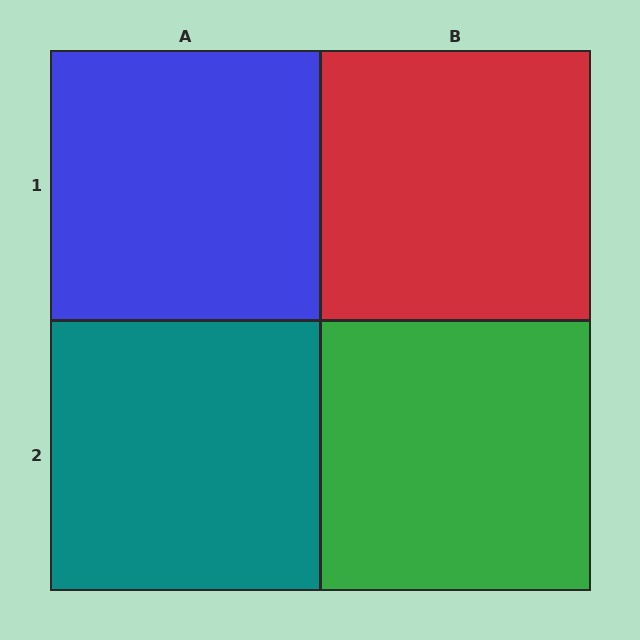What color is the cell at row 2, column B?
Green.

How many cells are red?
1 cell is red.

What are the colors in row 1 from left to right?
Blue, red.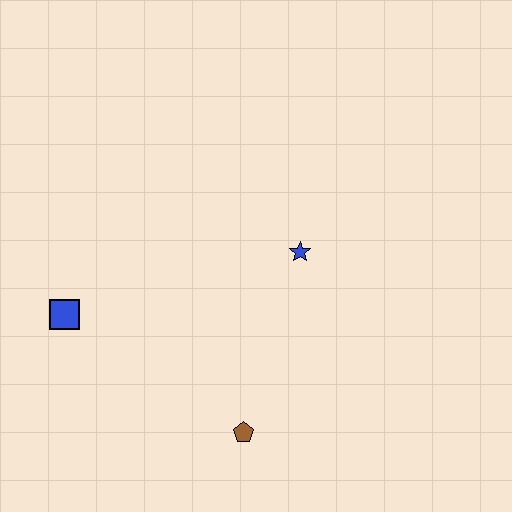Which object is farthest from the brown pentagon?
The blue square is farthest from the brown pentagon.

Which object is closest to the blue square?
The brown pentagon is closest to the blue square.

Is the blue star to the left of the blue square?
No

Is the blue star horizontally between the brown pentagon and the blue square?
No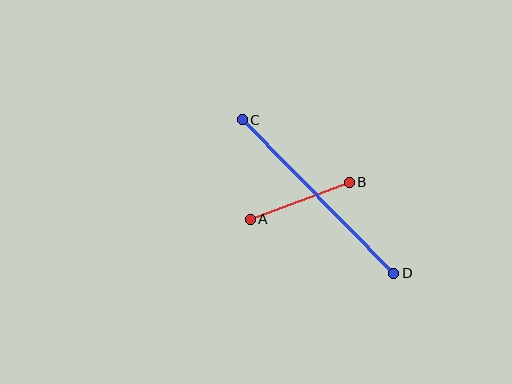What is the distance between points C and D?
The distance is approximately 215 pixels.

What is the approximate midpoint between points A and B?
The midpoint is at approximately (300, 201) pixels.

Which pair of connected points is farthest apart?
Points C and D are farthest apart.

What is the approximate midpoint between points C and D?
The midpoint is at approximately (318, 196) pixels.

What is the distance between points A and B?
The distance is approximately 105 pixels.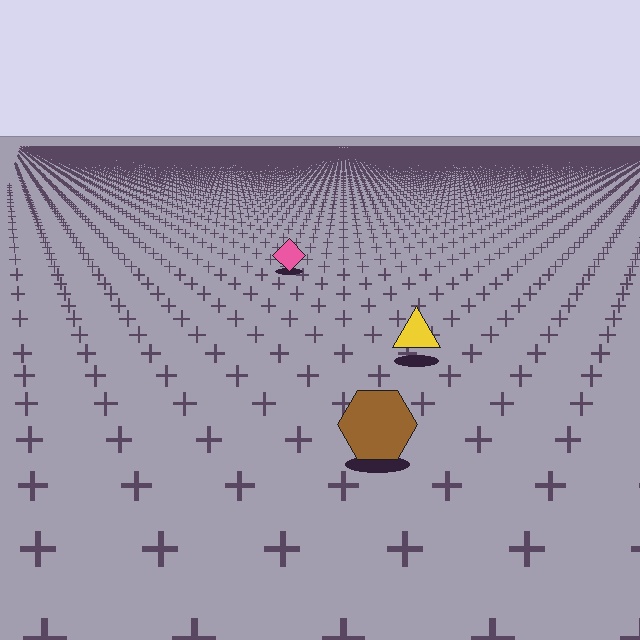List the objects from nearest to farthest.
From nearest to farthest: the brown hexagon, the yellow triangle, the pink diamond.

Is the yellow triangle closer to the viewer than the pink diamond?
Yes. The yellow triangle is closer — you can tell from the texture gradient: the ground texture is coarser near it.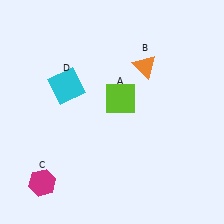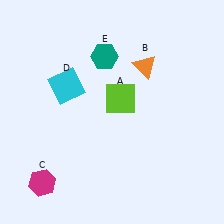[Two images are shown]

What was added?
A teal hexagon (E) was added in Image 2.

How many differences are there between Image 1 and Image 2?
There is 1 difference between the two images.